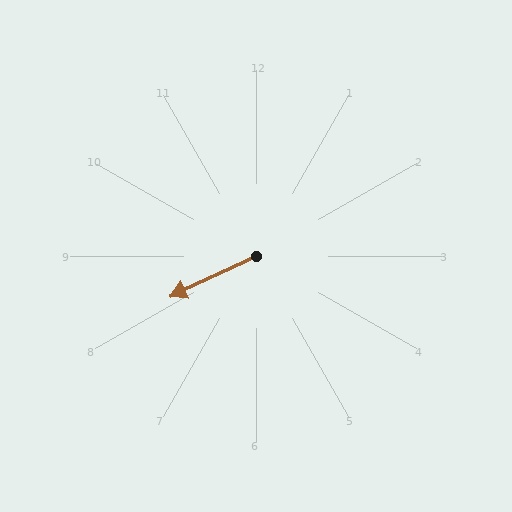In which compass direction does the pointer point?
Southwest.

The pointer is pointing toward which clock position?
Roughly 8 o'clock.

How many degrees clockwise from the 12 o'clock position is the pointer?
Approximately 245 degrees.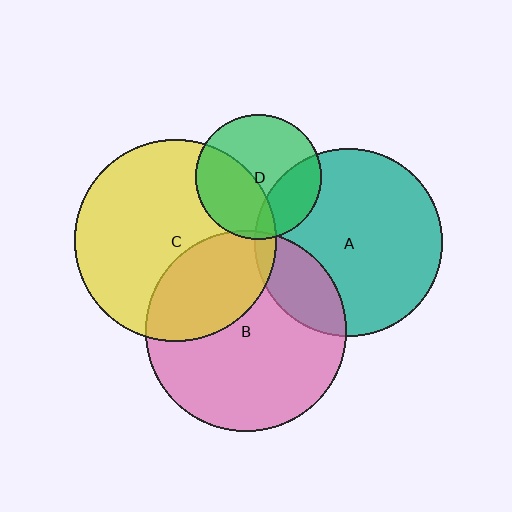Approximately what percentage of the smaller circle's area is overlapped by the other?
Approximately 5%.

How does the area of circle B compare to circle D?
Approximately 2.5 times.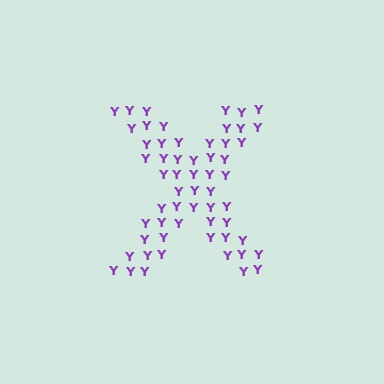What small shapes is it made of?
It is made of small letter Y's.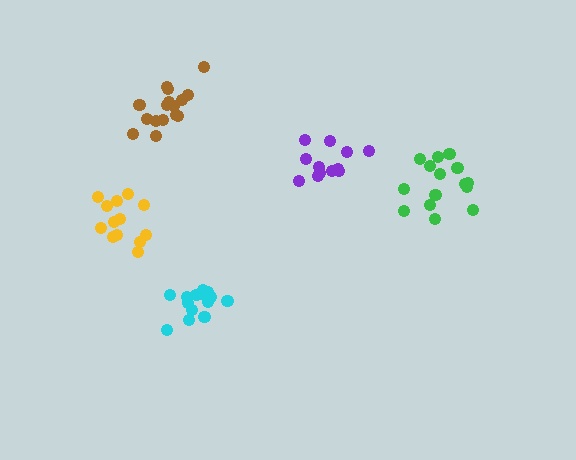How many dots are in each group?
Group 1: 14 dots, Group 2: 16 dots, Group 3: 12 dots, Group 4: 15 dots, Group 5: 13 dots (70 total).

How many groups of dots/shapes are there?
There are 5 groups.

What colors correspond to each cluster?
The clusters are colored: cyan, brown, purple, green, yellow.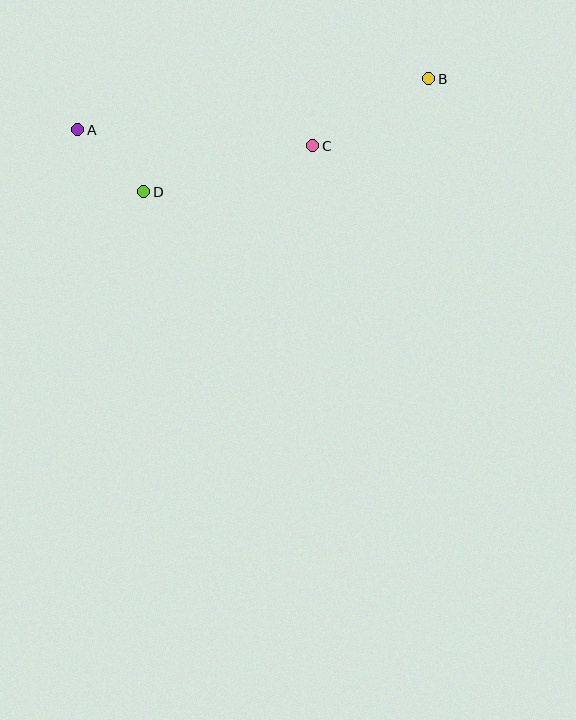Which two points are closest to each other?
Points A and D are closest to each other.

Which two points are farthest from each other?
Points A and B are farthest from each other.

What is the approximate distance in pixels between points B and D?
The distance between B and D is approximately 307 pixels.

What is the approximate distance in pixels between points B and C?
The distance between B and C is approximately 134 pixels.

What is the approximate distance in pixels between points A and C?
The distance between A and C is approximately 236 pixels.